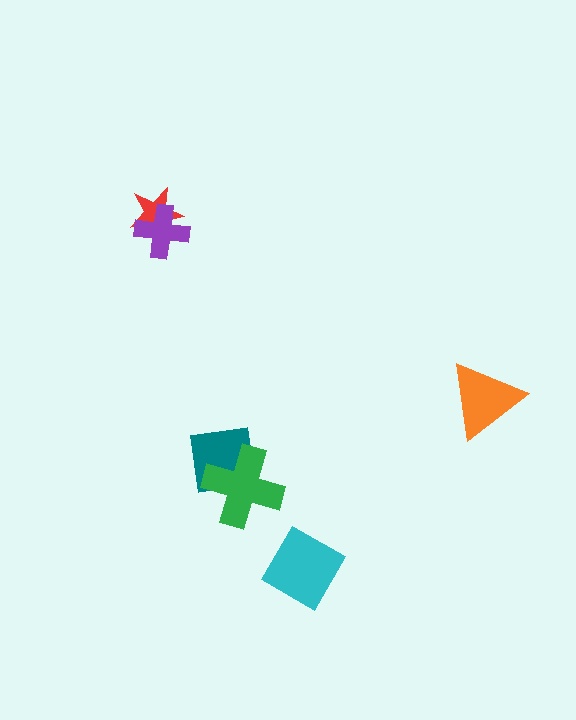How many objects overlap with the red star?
1 object overlaps with the red star.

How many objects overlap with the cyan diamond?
0 objects overlap with the cyan diamond.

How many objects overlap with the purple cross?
1 object overlaps with the purple cross.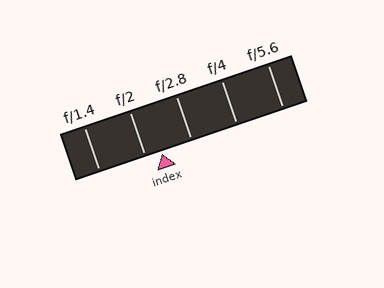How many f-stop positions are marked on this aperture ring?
There are 5 f-stop positions marked.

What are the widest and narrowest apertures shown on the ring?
The widest aperture shown is f/1.4 and the narrowest is f/5.6.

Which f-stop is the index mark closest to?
The index mark is closest to f/2.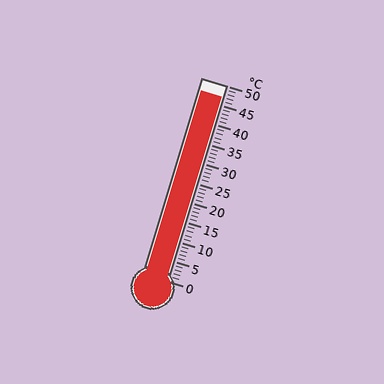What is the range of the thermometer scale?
The thermometer scale ranges from 0°C to 50°C.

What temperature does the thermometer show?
The thermometer shows approximately 47°C.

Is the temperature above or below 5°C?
The temperature is above 5°C.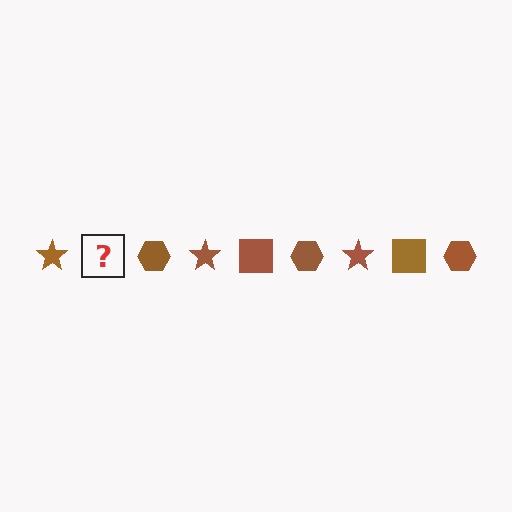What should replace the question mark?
The question mark should be replaced with a brown square.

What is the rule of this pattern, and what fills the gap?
The rule is that the pattern cycles through star, square, hexagon shapes in brown. The gap should be filled with a brown square.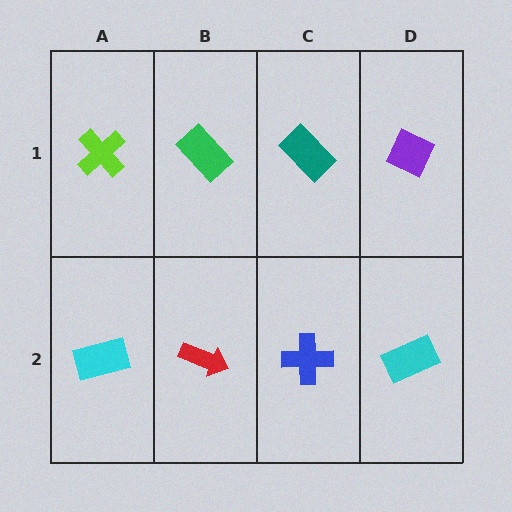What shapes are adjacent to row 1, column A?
A cyan rectangle (row 2, column A), a green rectangle (row 1, column B).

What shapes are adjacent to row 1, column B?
A red arrow (row 2, column B), a lime cross (row 1, column A), a teal rectangle (row 1, column C).